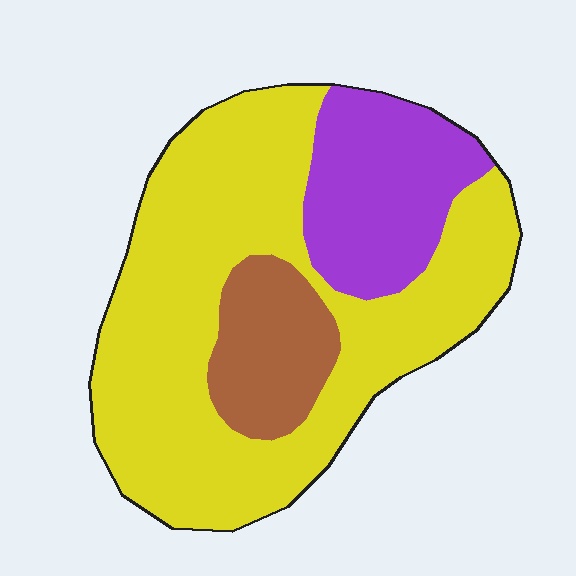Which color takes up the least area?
Brown, at roughly 15%.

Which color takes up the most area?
Yellow, at roughly 65%.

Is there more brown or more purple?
Purple.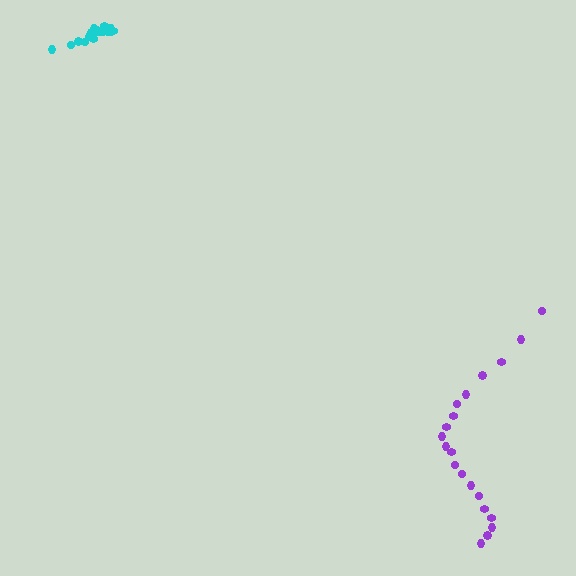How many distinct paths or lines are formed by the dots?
There are 2 distinct paths.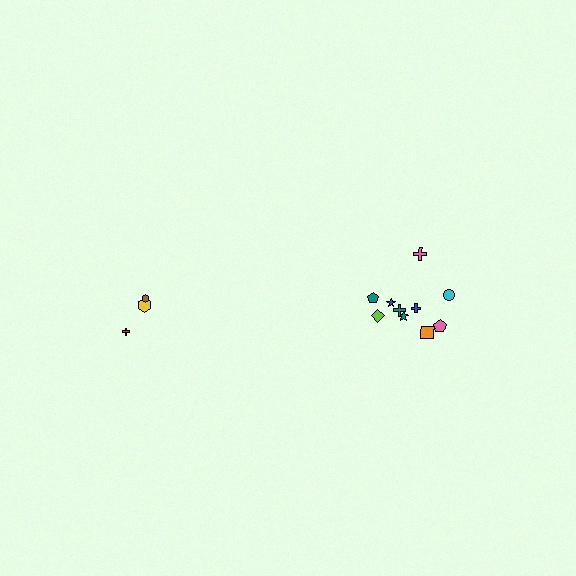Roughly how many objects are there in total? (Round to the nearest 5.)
Roughly 15 objects in total.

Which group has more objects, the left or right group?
The right group.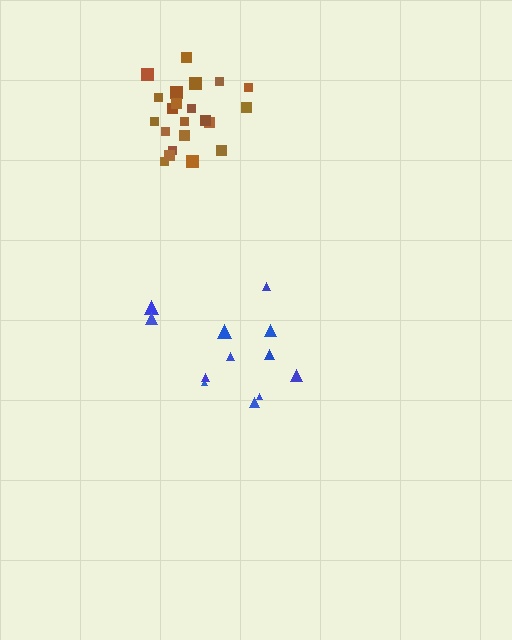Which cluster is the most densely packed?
Brown.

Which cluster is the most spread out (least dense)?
Blue.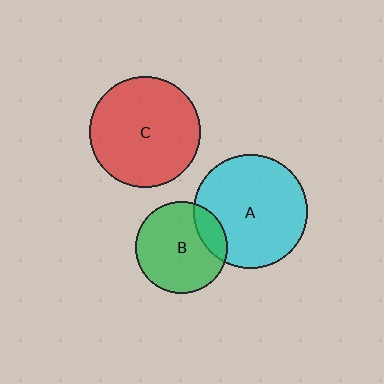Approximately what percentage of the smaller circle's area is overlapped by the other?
Approximately 15%.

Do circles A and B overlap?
Yes.